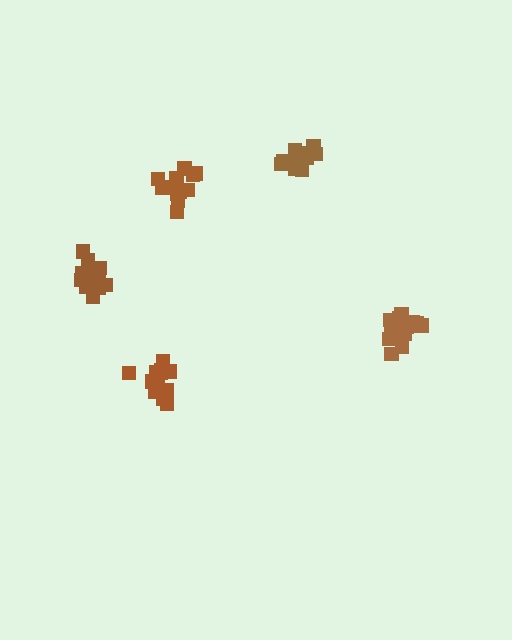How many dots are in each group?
Group 1: 12 dots, Group 2: 15 dots, Group 3: 13 dots, Group 4: 16 dots, Group 5: 16 dots (72 total).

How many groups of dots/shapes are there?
There are 5 groups.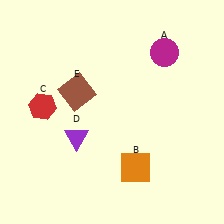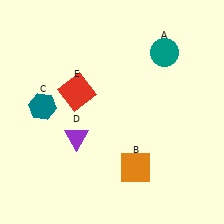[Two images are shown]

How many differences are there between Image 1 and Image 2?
There are 3 differences between the two images.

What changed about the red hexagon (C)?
In Image 1, C is red. In Image 2, it changed to teal.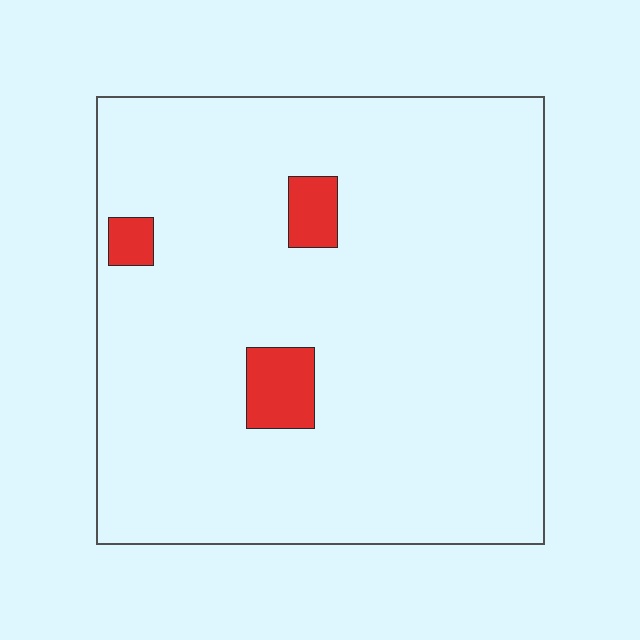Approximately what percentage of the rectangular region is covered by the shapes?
Approximately 5%.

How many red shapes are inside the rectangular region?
3.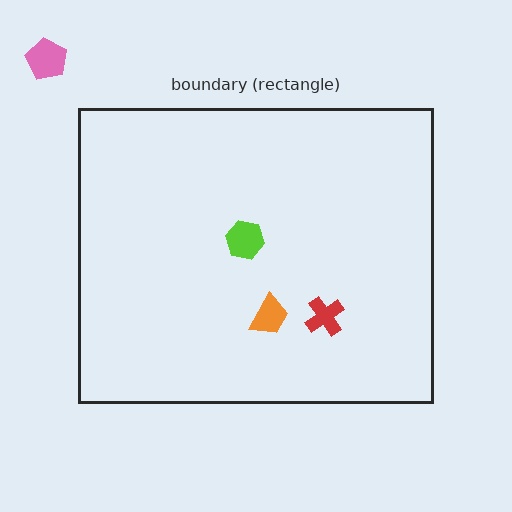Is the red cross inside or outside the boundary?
Inside.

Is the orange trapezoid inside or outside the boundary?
Inside.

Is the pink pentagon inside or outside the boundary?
Outside.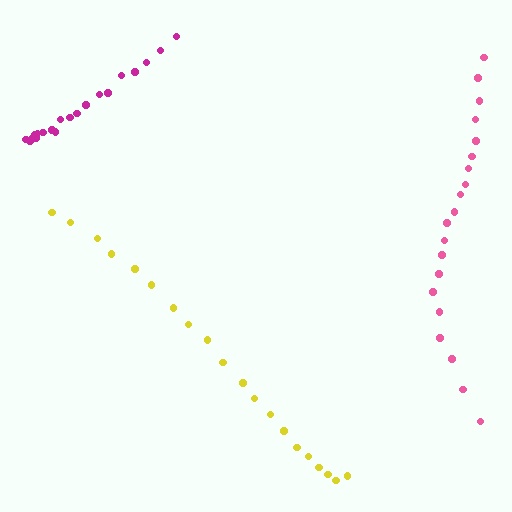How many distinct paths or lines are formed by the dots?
There are 3 distinct paths.